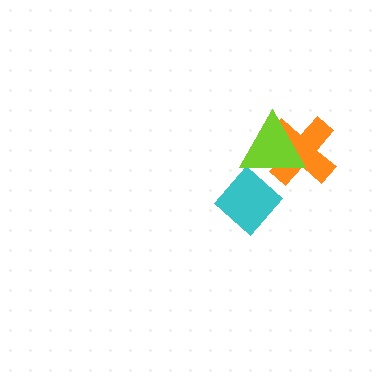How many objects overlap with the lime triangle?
2 objects overlap with the lime triangle.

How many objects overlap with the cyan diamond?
1 object overlaps with the cyan diamond.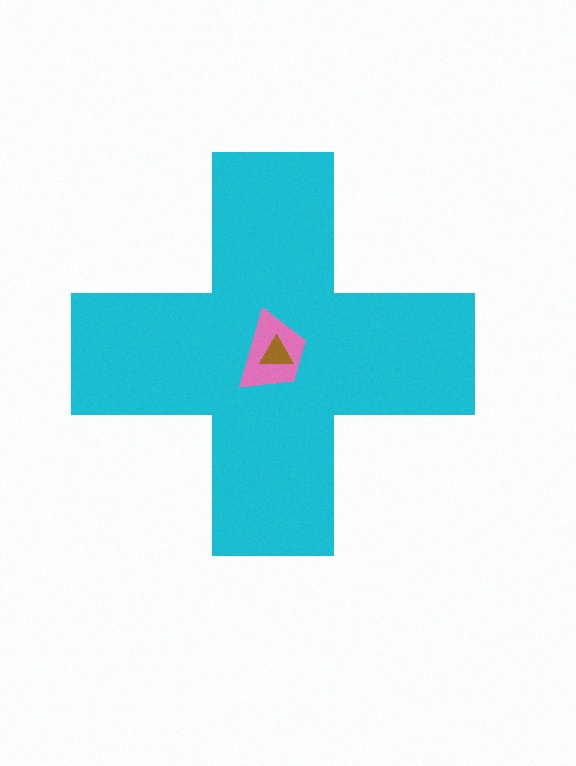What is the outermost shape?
The cyan cross.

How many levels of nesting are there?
3.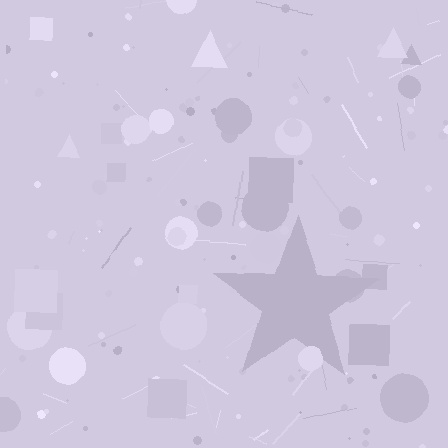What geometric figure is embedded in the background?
A star is embedded in the background.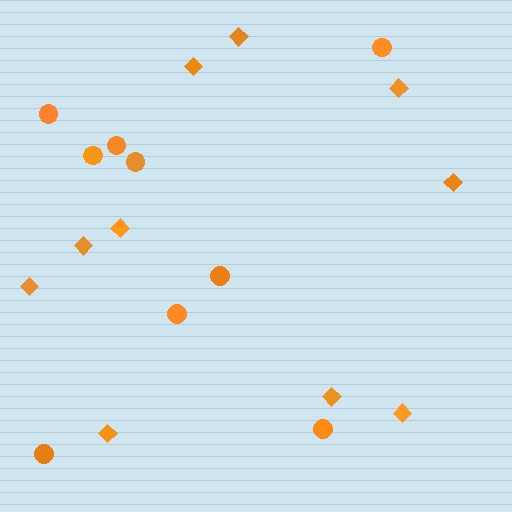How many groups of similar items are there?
There are 2 groups: one group of circles (9) and one group of diamonds (10).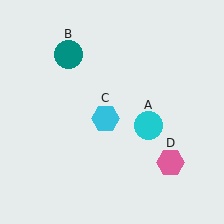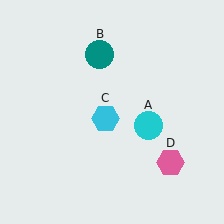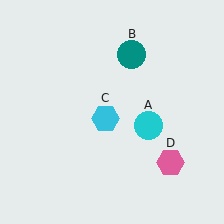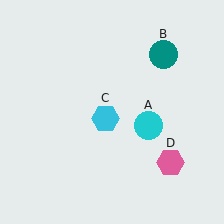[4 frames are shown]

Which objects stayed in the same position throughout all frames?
Cyan circle (object A) and cyan hexagon (object C) and pink hexagon (object D) remained stationary.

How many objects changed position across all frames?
1 object changed position: teal circle (object B).